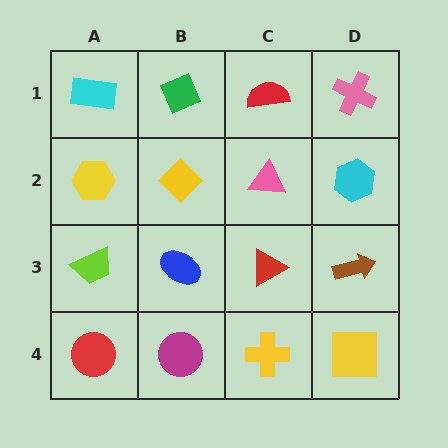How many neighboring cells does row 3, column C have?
4.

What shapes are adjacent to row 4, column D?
A brown arrow (row 3, column D), a yellow cross (row 4, column C).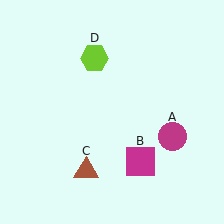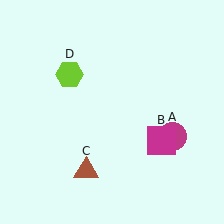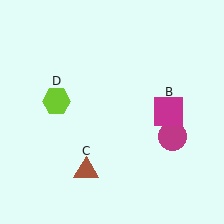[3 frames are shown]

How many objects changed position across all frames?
2 objects changed position: magenta square (object B), lime hexagon (object D).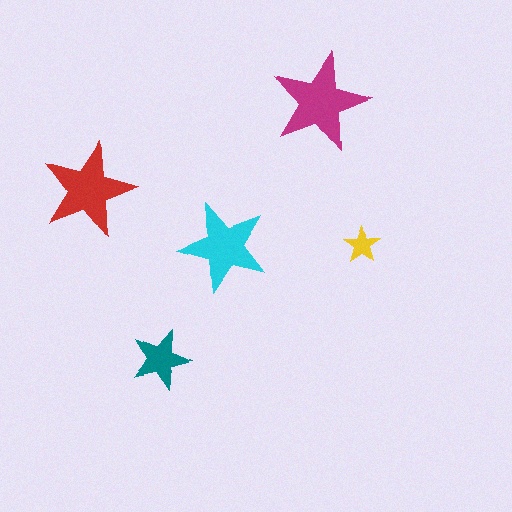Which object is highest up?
The magenta star is topmost.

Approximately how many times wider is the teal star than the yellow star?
About 1.5 times wider.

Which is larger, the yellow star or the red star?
The red one.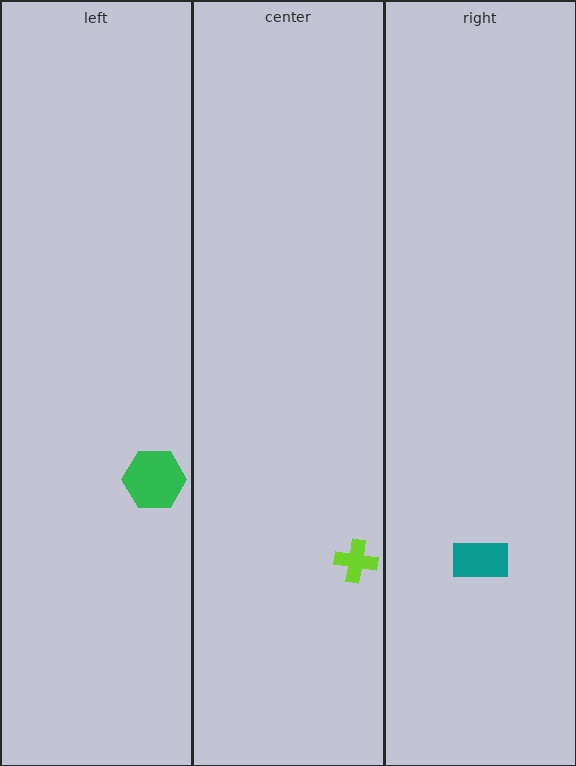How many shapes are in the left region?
1.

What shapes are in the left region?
The green hexagon.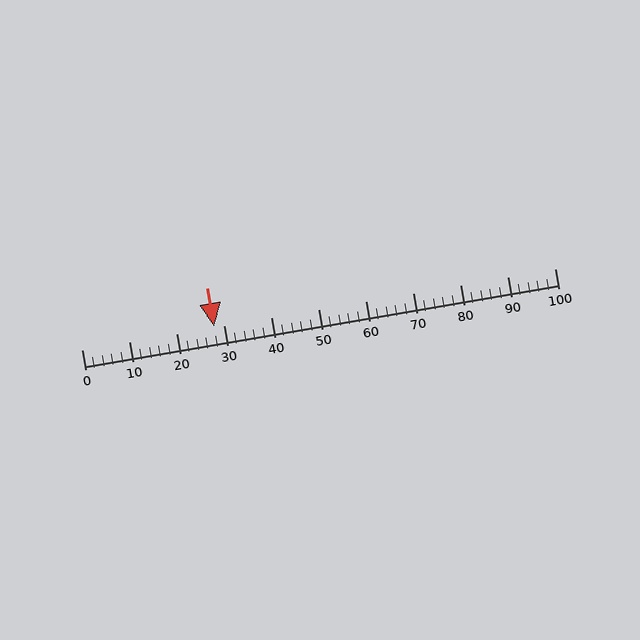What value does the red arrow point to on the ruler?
The red arrow points to approximately 28.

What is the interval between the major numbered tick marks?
The major tick marks are spaced 10 units apart.